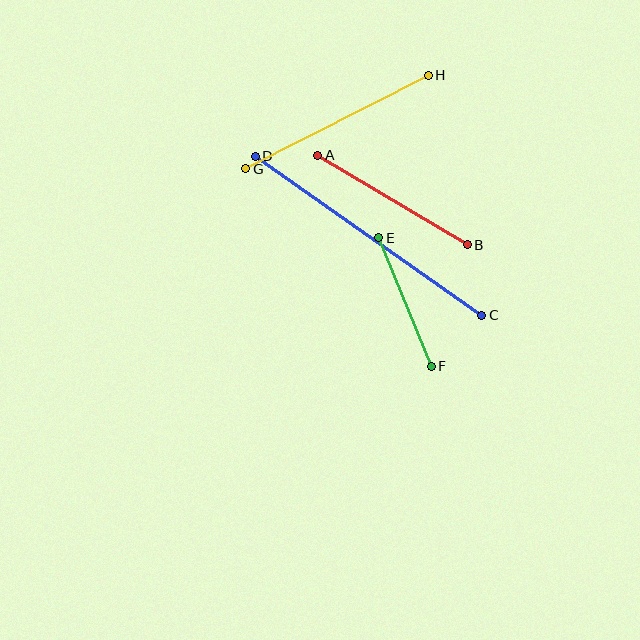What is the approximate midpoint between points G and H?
The midpoint is at approximately (337, 122) pixels.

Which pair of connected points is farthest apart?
Points C and D are farthest apart.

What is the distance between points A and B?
The distance is approximately 174 pixels.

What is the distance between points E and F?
The distance is approximately 139 pixels.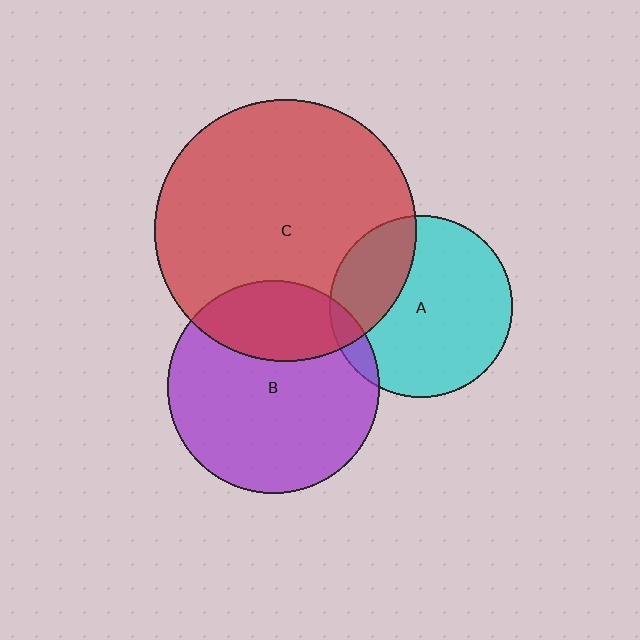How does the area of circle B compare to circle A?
Approximately 1.4 times.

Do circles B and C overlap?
Yes.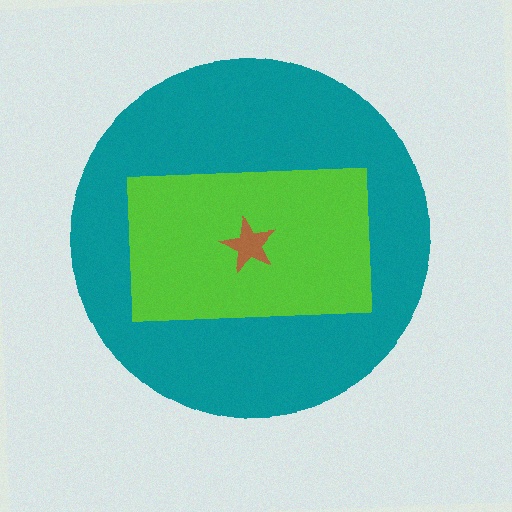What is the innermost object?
The brown star.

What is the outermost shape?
The teal circle.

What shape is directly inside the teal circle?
The lime rectangle.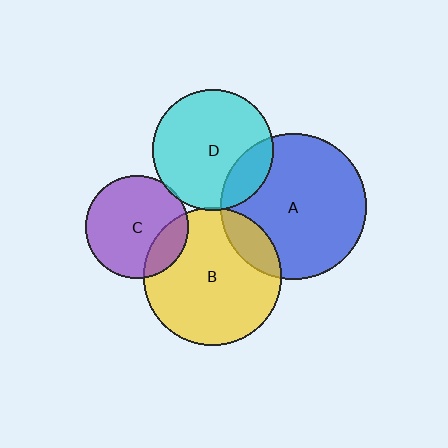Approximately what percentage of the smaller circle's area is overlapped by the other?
Approximately 20%.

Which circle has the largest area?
Circle A (blue).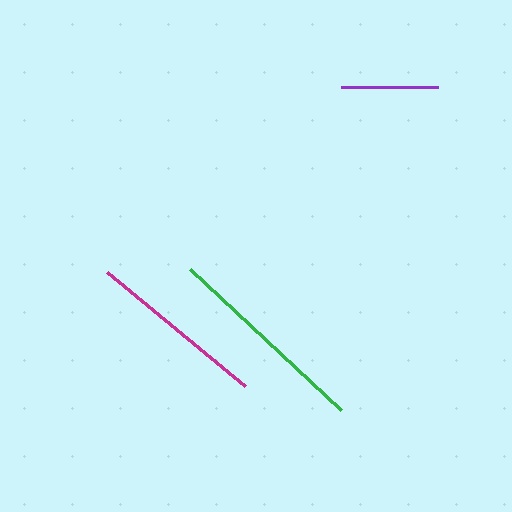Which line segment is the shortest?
The purple line is the shortest at approximately 97 pixels.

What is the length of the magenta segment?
The magenta segment is approximately 178 pixels long.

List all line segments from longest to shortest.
From longest to shortest: green, magenta, purple.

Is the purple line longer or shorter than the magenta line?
The magenta line is longer than the purple line.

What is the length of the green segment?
The green segment is approximately 206 pixels long.